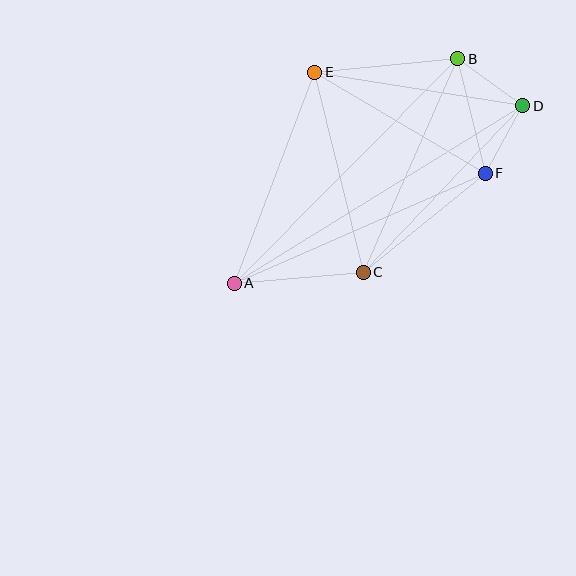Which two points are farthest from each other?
Points A and D are farthest from each other.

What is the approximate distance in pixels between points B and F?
The distance between B and F is approximately 118 pixels.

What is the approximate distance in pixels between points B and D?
The distance between B and D is approximately 80 pixels.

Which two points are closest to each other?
Points D and F are closest to each other.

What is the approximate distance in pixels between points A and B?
The distance between A and B is approximately 317 pixels.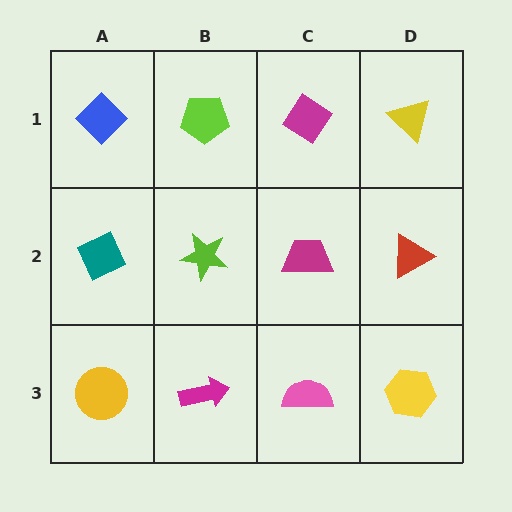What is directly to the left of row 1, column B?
A blue diamond.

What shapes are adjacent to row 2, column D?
A yellow triangle (row 1, column D), a yellow hexagon (row 3, column D), a magenta trapezoid (row 2, column C).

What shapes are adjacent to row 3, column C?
A magenta trapezoid (row 2, column C), a magenta arrow (row 3, column B), a yellow hexagon (row 3, column D).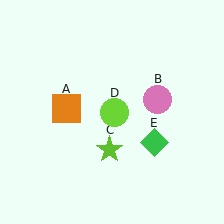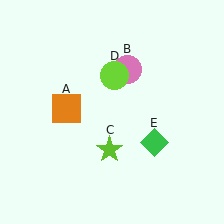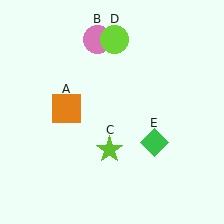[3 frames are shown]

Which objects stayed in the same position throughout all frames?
Orange square (object A) and lime star (object C) and green diamond (object E) remained stationary.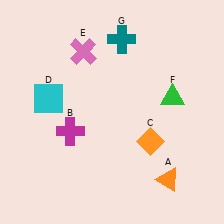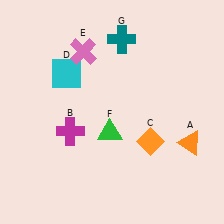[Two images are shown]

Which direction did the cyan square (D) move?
The cyan square (D) moved up.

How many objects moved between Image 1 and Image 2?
3 objects moved between the two images.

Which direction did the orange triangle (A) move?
The orange triangle (A) moved up.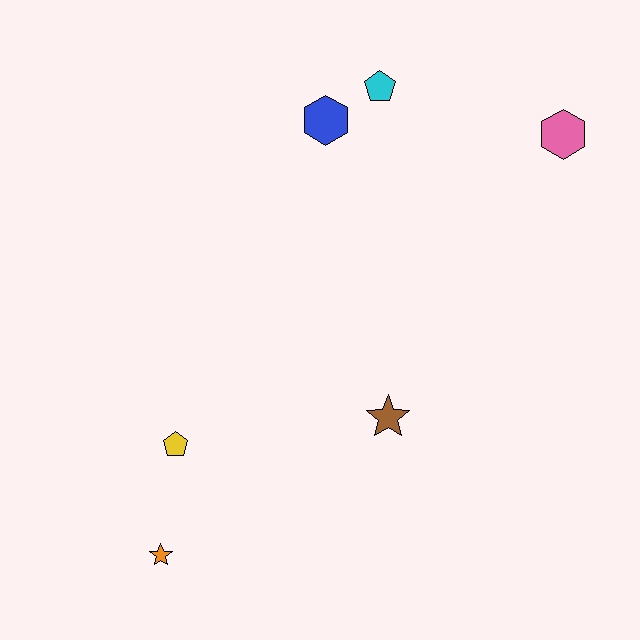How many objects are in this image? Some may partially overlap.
There are 6 objects.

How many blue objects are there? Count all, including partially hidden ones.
There is 1 blue object.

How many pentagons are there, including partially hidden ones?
There are 2 pentagons.